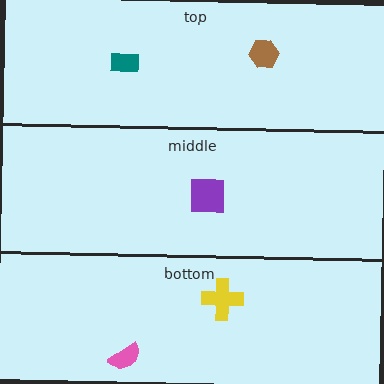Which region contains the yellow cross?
The bottom region.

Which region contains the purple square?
The middle region.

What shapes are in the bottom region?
The pink semicircle, the yellow cross.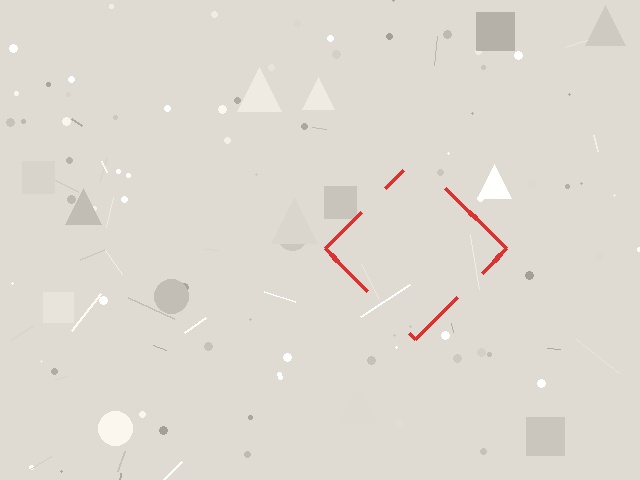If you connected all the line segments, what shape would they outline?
They would outline a diamond.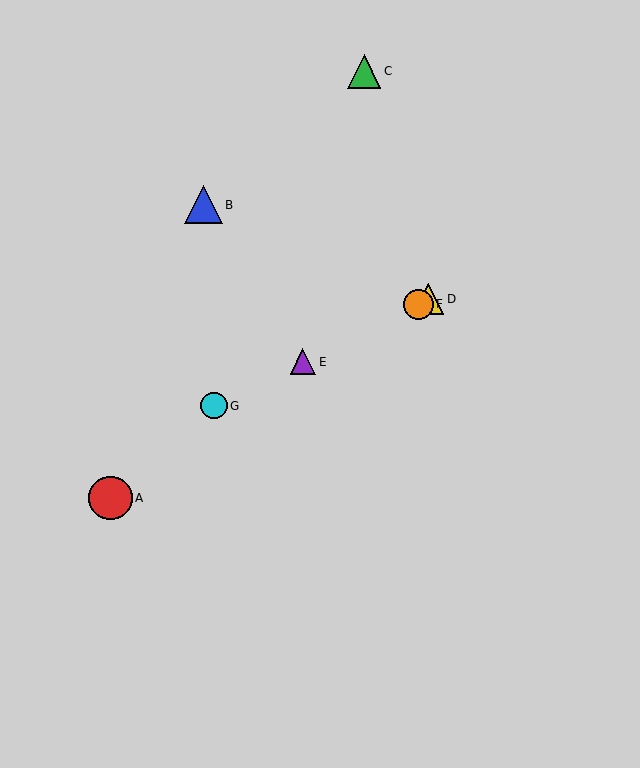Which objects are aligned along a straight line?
Objects D, E, F, G are aligned along a straight line.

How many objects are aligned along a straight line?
4 objects (D, E, F, G) are aligned along a straight line.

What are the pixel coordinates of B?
Object B is at (203, 205).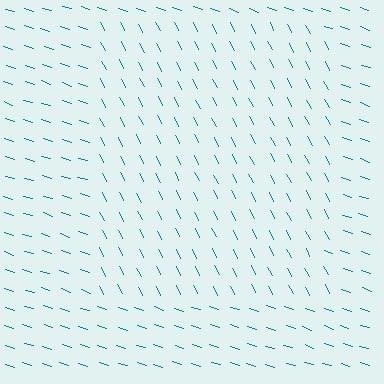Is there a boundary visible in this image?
Yes, there is a texture boundary formed by a change in line orientation.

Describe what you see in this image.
The image is filled with small teal line segments. A rectangle region in the image has lines oriented differently from the surrounding lines, creating a visible texture boundary.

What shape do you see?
I see a rectangle.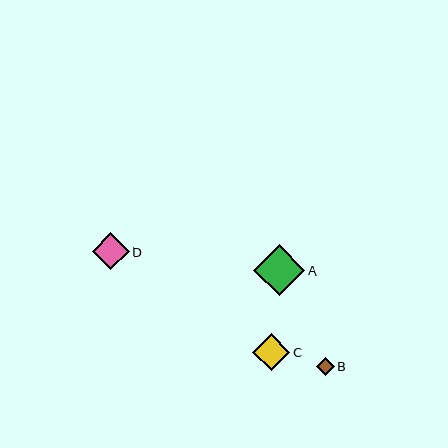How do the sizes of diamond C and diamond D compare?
Diamond C and diamond D are approximately the same size.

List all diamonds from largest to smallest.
From largest to smallest: A, C, D, B.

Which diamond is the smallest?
Diamond B is the smallest with a size of approximately 17 pixels.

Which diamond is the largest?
Diamond A is the largest with a size of approximately 51 pixels.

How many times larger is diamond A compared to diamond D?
Diamond A is approximately 1.4 times the size of diamond D.